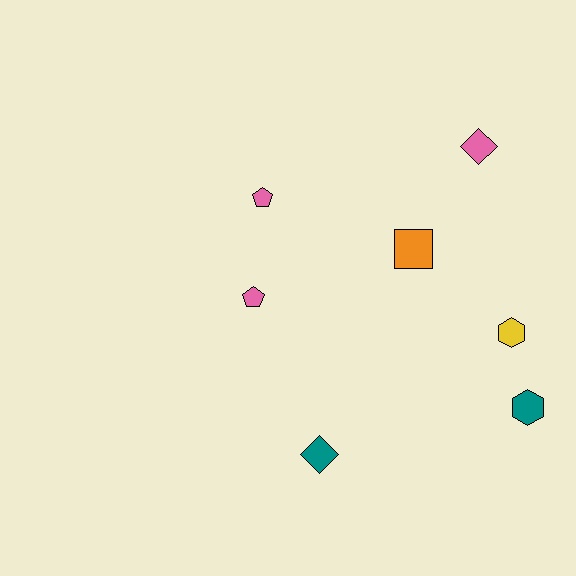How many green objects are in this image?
There are no green objects.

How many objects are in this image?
There are 7 objects.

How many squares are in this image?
There is 1 square.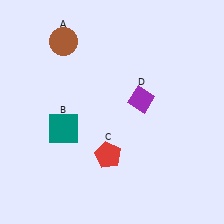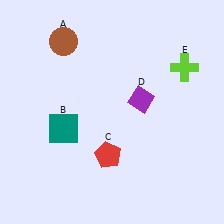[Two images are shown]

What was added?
A lime cross (E) was added in Image 2.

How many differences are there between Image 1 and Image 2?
There is 1 difference between the two images.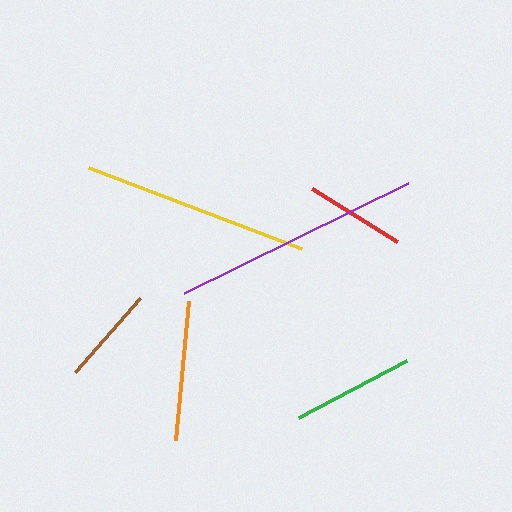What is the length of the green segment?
The green segment is approximately 123 pixels long.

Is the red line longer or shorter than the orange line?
The orange line is longer than the red line.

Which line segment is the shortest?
The brown line is the shortest at approximately 98 pixels.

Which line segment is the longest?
The purple line is the longest at approximately 249 pixels.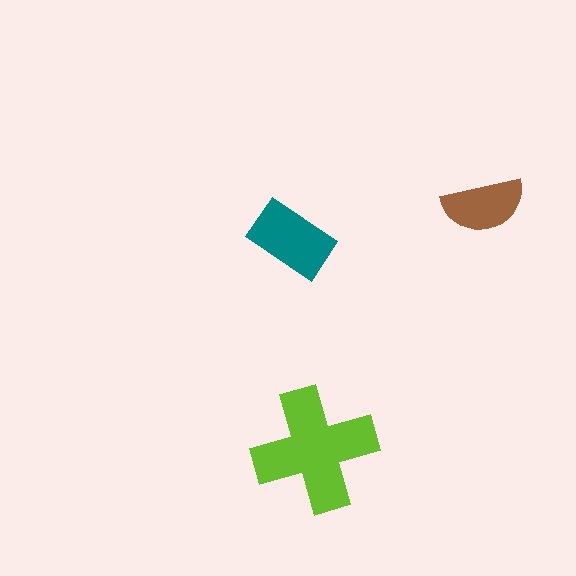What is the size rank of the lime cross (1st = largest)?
1st.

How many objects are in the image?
There are 3 objects in the image.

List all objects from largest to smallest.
The lime cross, the teal rectangle, the brown semicircle.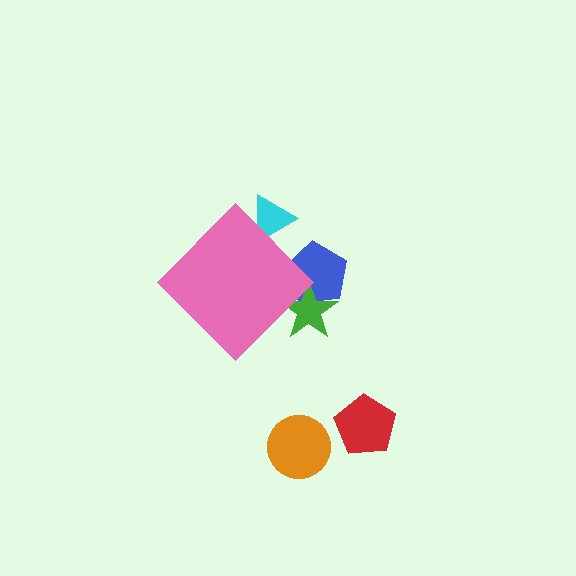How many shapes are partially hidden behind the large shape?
3 shapes are partially hidden.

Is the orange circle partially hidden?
No, the orange circle is fully visible.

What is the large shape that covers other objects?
A pink diamond.